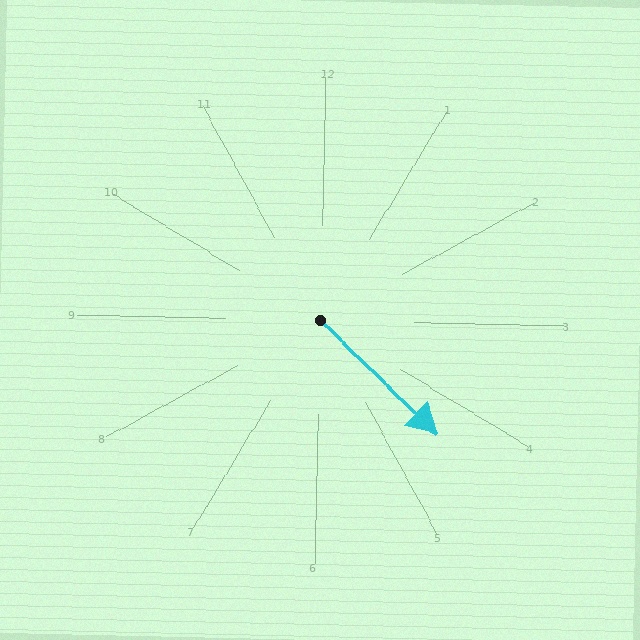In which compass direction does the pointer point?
Southeast.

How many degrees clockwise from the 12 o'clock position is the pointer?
Approximately 133 degrees.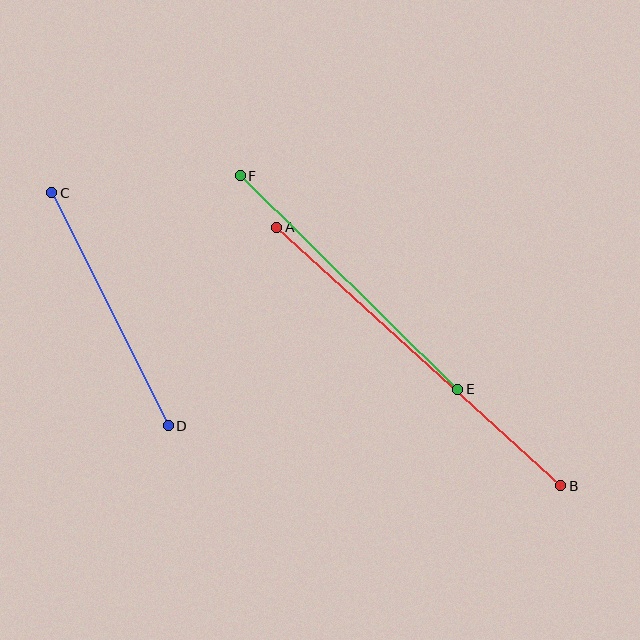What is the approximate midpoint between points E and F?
The midpoint is at approximately (349, 283) pixels.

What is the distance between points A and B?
The distance is approximately 384 pixels.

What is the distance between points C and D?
The distance is approximately 261 pixels.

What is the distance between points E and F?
The distance is approximately 305 pixels.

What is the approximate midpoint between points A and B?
The midpoint is at approximately (419, 357) pixels.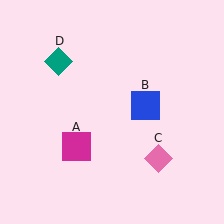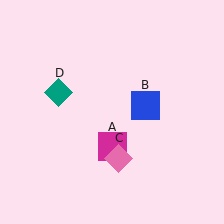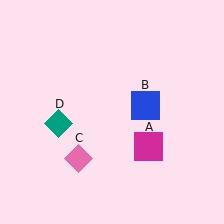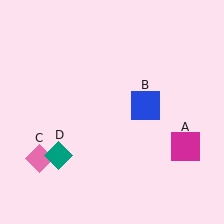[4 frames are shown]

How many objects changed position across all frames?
3 objects changed position: magenta square (object A), pink diamond (object C), teal diamond (object D).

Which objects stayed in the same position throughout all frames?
Blue square (object B) remained stationary.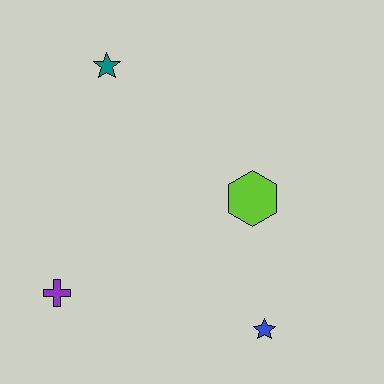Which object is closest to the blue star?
The lime hexagon is closest to the blue star.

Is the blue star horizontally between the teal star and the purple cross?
No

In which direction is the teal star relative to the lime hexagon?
The teal star is to the left of the lime hexagon.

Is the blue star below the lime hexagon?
Yes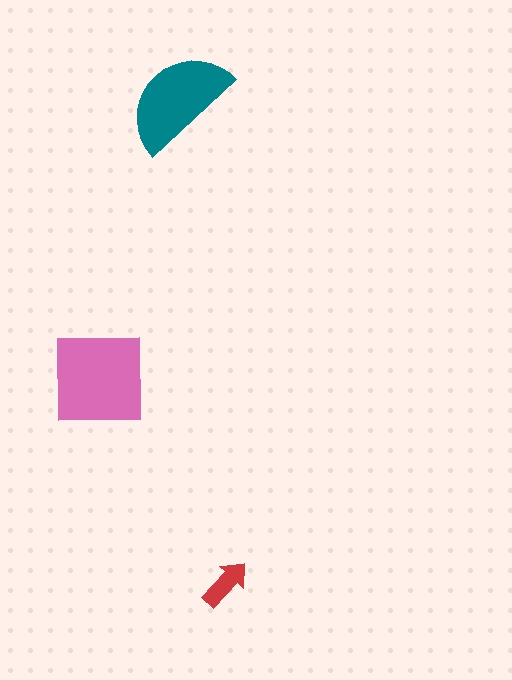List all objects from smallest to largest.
The red arrow, the teal semicircle, the pink square.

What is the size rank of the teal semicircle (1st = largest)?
2nd.